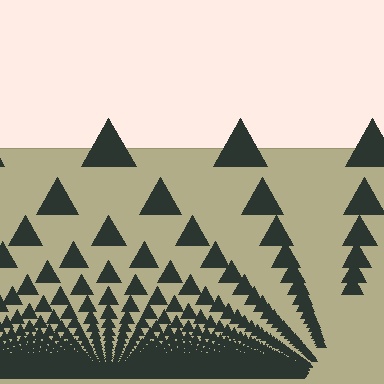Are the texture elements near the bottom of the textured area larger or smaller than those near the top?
Smaller. The gradient is inverted — elements near the bottom are smaller and denser.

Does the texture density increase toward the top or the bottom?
Density increases toward the bottom.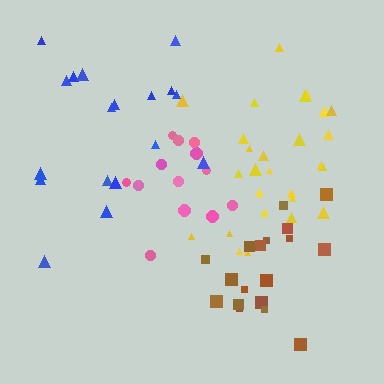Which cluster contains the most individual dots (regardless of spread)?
Yellow (28).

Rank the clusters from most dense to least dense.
brown, yellow, pink, blue.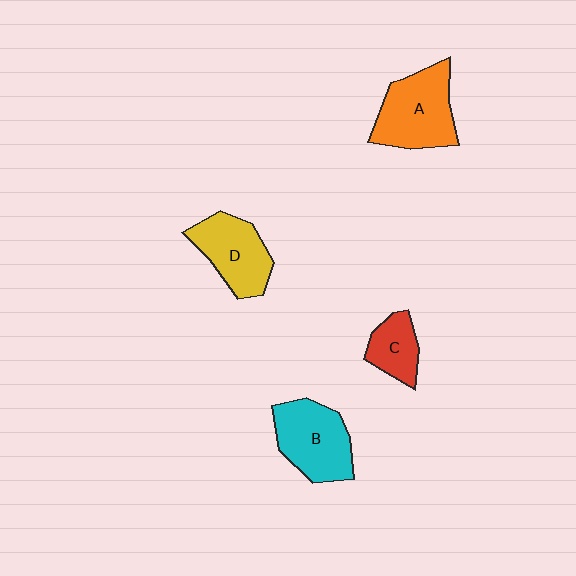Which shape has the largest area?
Shape A (orange).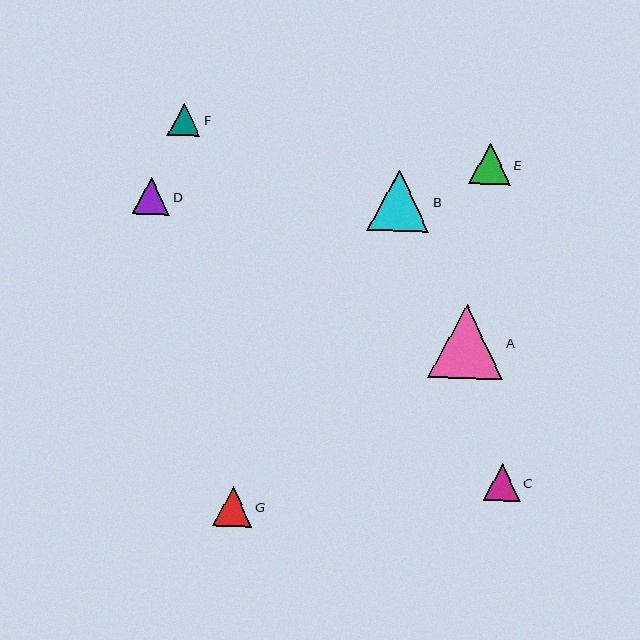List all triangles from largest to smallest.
From largest to smallest: A, B, E, G, D, C, F.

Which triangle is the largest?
Triangle A is the largest with a size of approximately 74 pixels.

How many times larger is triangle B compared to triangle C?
Triangle B is approximately 1.7 times the size of triangle C.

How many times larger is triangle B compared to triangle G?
Triangle B is approximately 1.6 times the size of triangle G.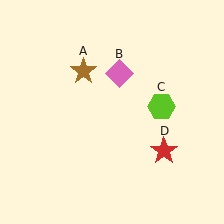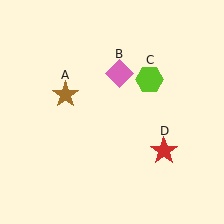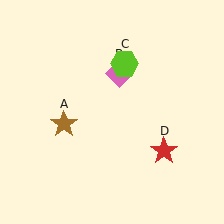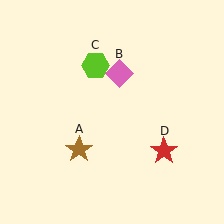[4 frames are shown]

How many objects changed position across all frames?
2 objects changed position: brown star (object A), lime hexagon (object C).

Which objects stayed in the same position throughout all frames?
Pink diamond (object B) and red star (object D) remained stationary.